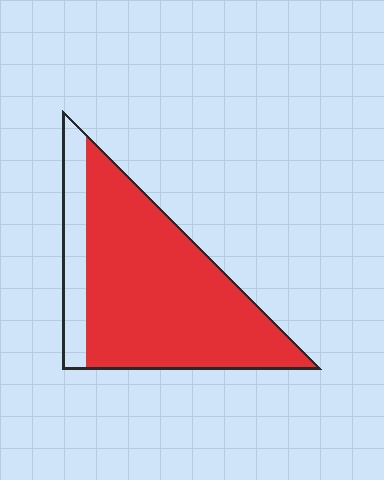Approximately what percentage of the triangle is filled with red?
Approximately 80%.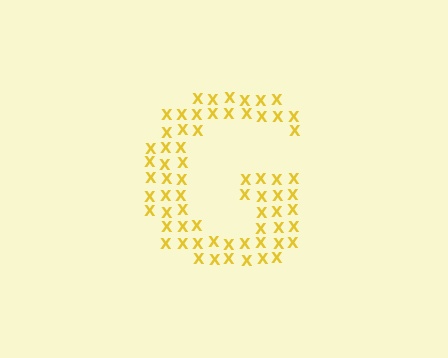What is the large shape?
The large shape is the letter G.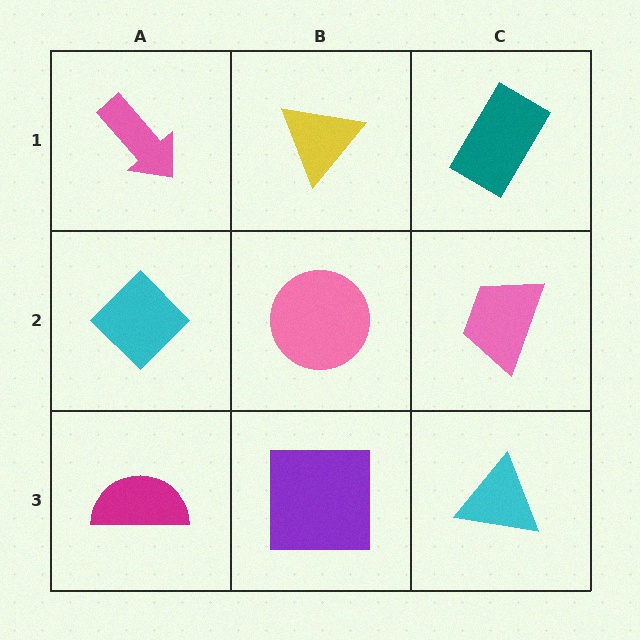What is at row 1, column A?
A pink arrow.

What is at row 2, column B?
A pink circle.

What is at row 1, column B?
A yellow triangle.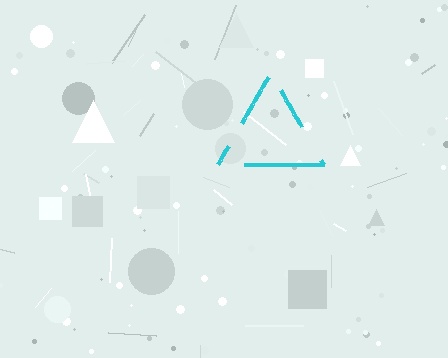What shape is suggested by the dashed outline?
The dashed outline suggests a triangle.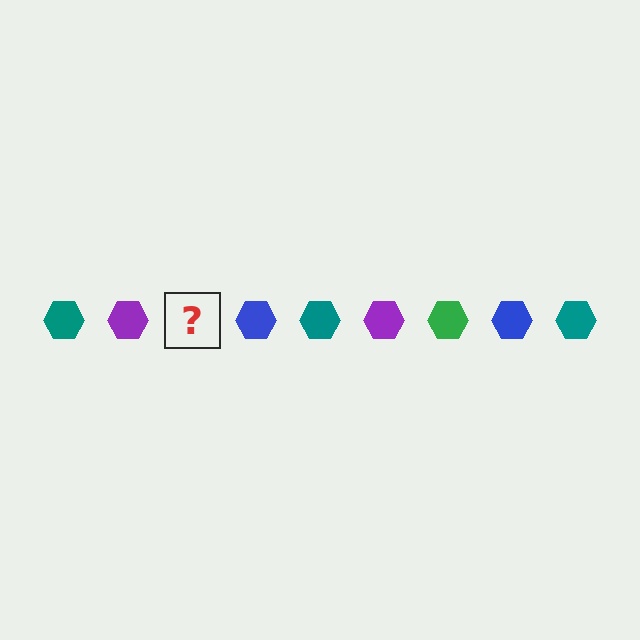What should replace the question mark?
The question mark should be replaced with a green hexagon.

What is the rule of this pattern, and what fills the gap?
The rule is that the pattern cycles through teal, purple, green, blue hexagons. The gap should be filled with a green hexagon.